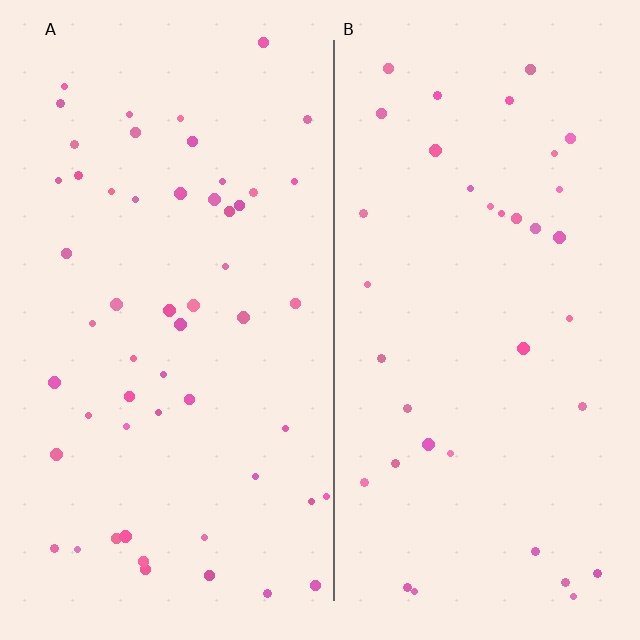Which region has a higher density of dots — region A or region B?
A (the left).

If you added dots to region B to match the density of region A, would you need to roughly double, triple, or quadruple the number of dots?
Approximately double.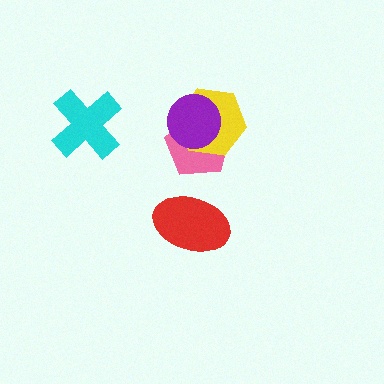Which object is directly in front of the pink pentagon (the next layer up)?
The yellow hexagon is directly in front of the pink pentagon.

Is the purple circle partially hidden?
No, no other shape covers it.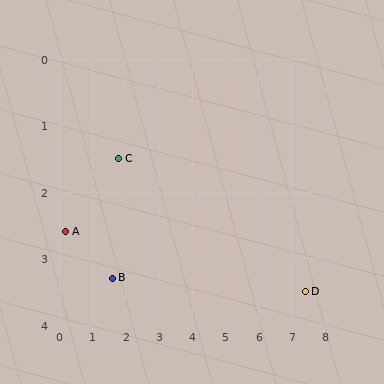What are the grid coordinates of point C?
Point C is at approximately (1.8, 1.5).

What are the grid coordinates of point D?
Point D is at approximately (7.4, 3.5).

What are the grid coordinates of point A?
Point A is at approximately (0.2, 2.6).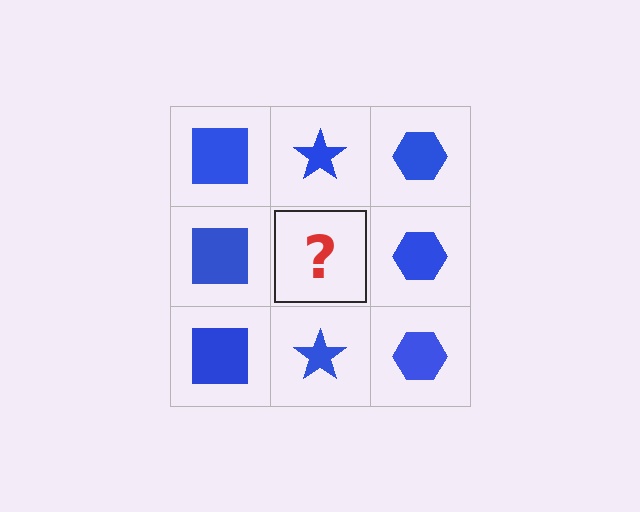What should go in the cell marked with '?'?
The missing cell should contain a blue star.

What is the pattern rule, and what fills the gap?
The rule is that each column has a consistent shape. The gap should be filled with a blue star.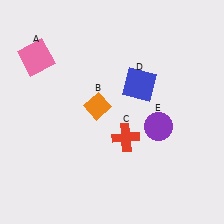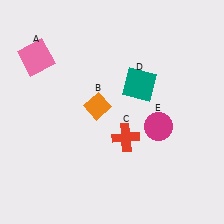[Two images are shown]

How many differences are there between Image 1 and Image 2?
There are 2 differences between the two images.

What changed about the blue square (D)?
In Image 1, D is blue. In Image 2, it changed to teal.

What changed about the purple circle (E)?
In Image 1, E is purple. In Image 2, it changed to magenta.